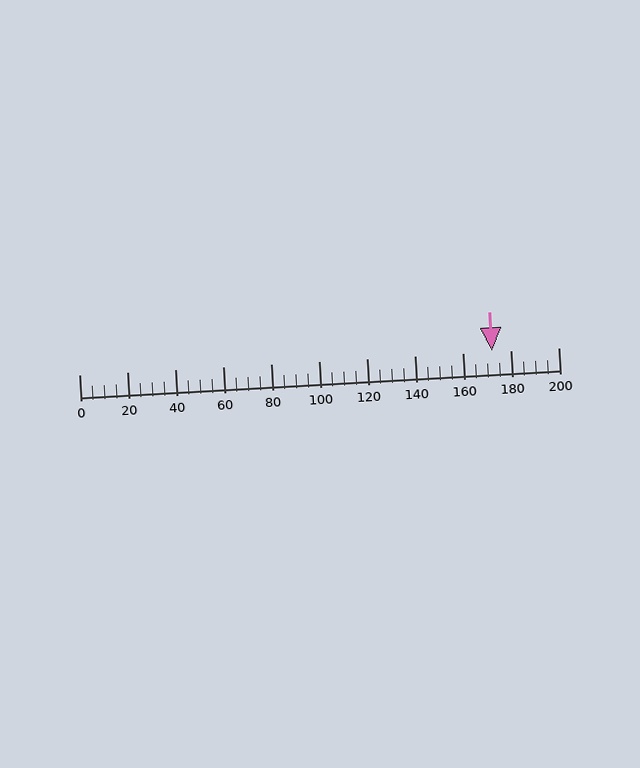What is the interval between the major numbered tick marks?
The major tick marks are spaced 20 units apart.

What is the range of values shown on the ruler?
The ruler shows values from 0 to 200.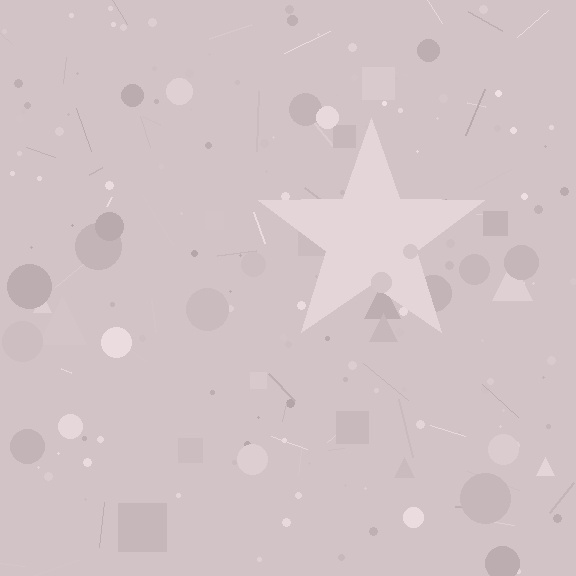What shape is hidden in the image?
A star is hidden in the image.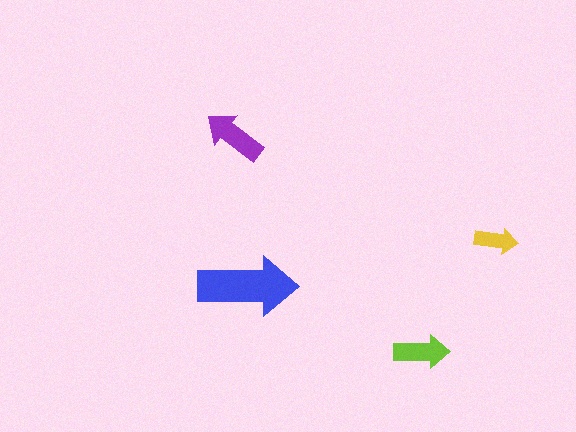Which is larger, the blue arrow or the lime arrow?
The blue one.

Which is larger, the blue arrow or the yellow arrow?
The blue one.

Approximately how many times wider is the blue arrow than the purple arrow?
About 1.5 times wider.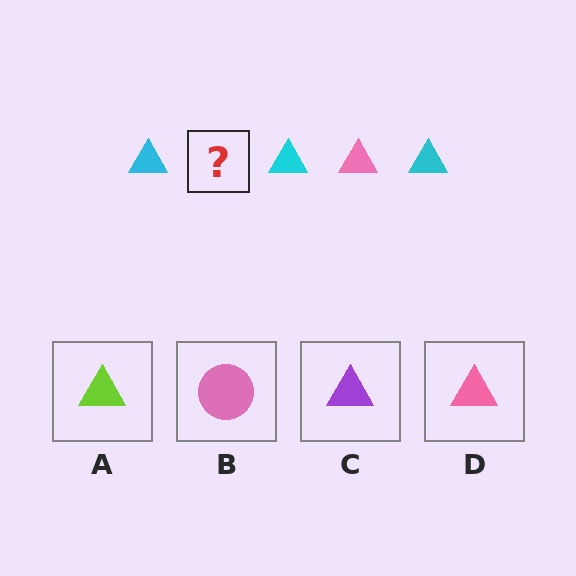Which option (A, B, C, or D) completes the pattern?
D.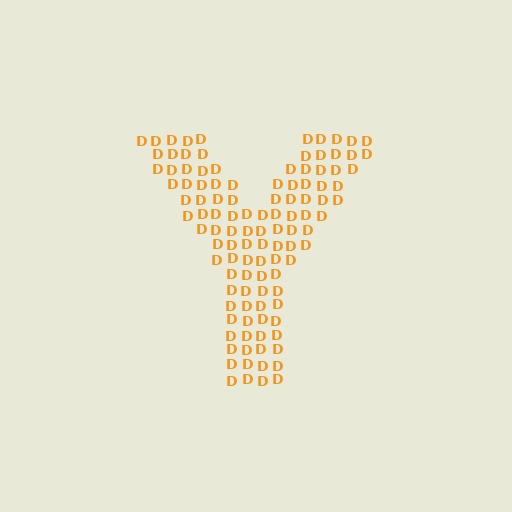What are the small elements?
The small elements are letter D's.